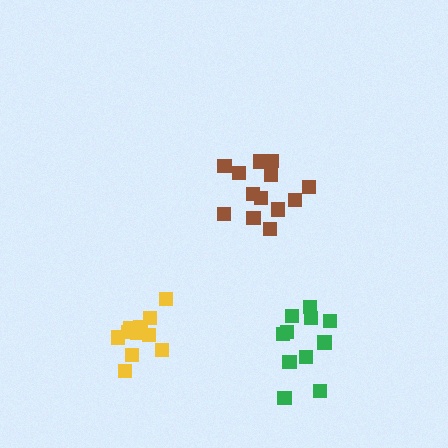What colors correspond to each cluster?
The clusters are colored: brown, yellow, green.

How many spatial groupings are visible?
There are 3 spatial groupings.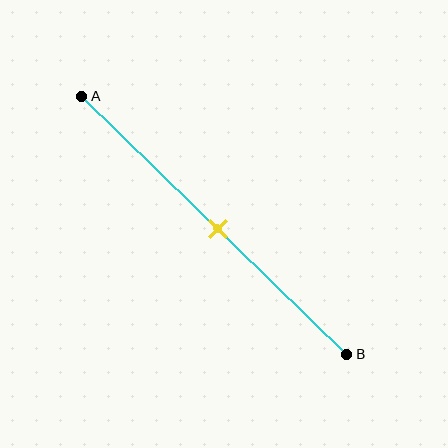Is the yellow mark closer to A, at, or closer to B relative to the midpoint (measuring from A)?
The yellow mark is approximately at the midpoint of segment AB.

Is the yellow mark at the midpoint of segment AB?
Yes, the mark is approximately at the midpoint.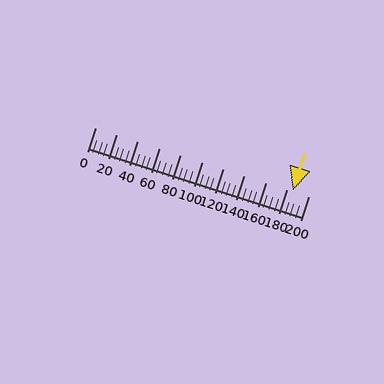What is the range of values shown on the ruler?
The ruler shows values from 0 to 200.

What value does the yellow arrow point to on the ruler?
The yellow arrow points to approximately 185.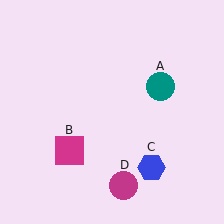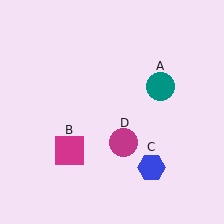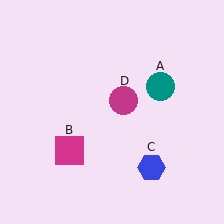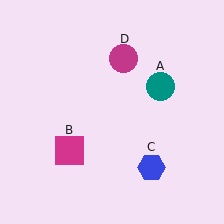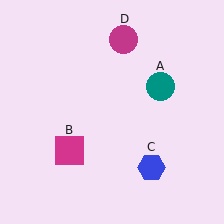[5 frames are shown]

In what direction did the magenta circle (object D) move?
The magenta circle (object D) moved up.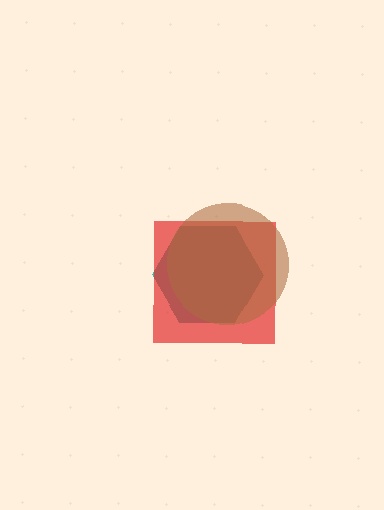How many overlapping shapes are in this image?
There are 3 overlapping shapes in the image.